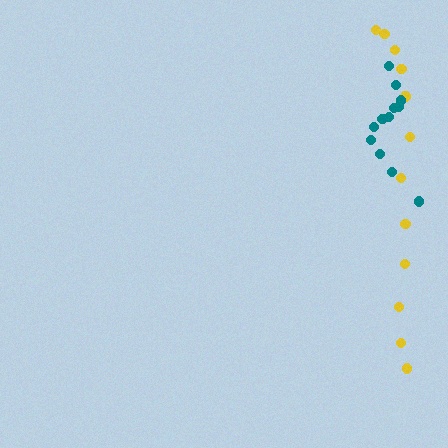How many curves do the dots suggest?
There are 2 distinct paths.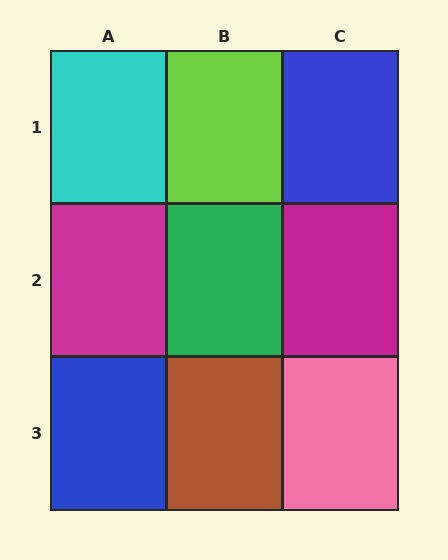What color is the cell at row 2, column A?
Magenta.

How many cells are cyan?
1 cell is cyan.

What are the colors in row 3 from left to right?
Blue, brown, pink.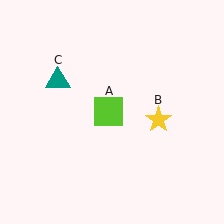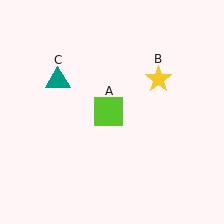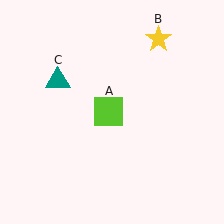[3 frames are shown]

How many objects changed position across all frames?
1 object changed position: yellow star (object B).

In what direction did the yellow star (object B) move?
The yellow star (object B) moved up.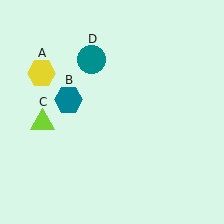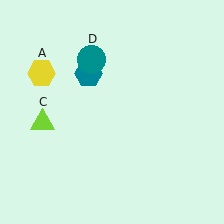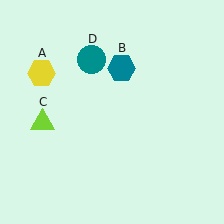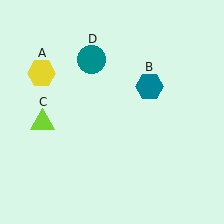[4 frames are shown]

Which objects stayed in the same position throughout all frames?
Yellow hexagon (object A) and lime triangle (object C) and teal circle (object D) remained stationary.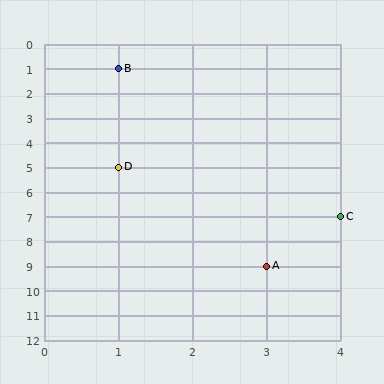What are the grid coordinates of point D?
Point D is at grid coordinates (1, 5).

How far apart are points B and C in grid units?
Points B and C are 3 columns and 6 rows apart (about 6.7 grid units diagonally).